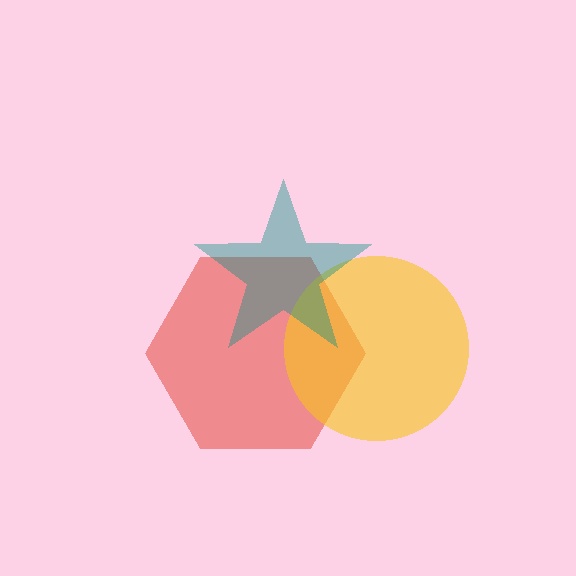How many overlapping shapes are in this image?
There are 3 overlapping shapes in the image.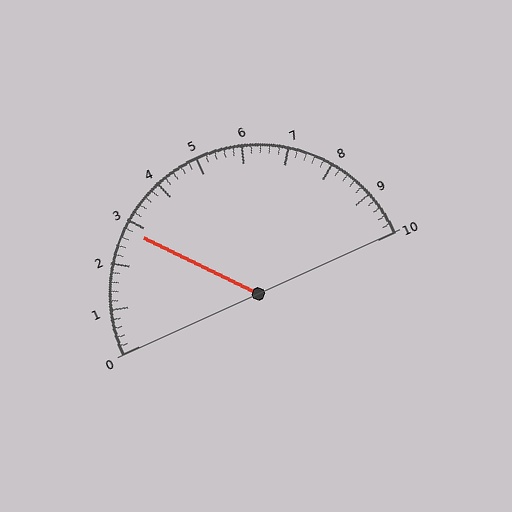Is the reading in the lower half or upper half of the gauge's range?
The reading is in the lower half of the range (0 to 10).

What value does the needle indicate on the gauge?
The needle indicates approximately 2.8.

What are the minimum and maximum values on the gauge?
The gauge ranges from 0 to 10.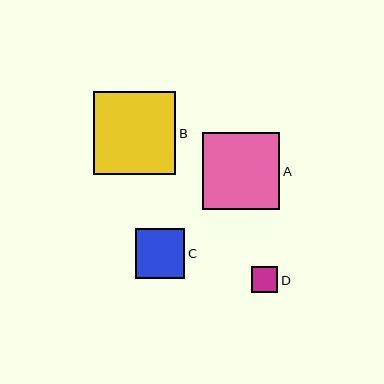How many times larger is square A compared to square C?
Square A is approximately 1.6 times the size of square C.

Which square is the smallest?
Square D is the smallest with a size of approximately 26 pixels.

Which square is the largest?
Square B is the largest with a size of approximately 82 pixels.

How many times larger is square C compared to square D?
Square C is approximately 1.9 times the size of square D.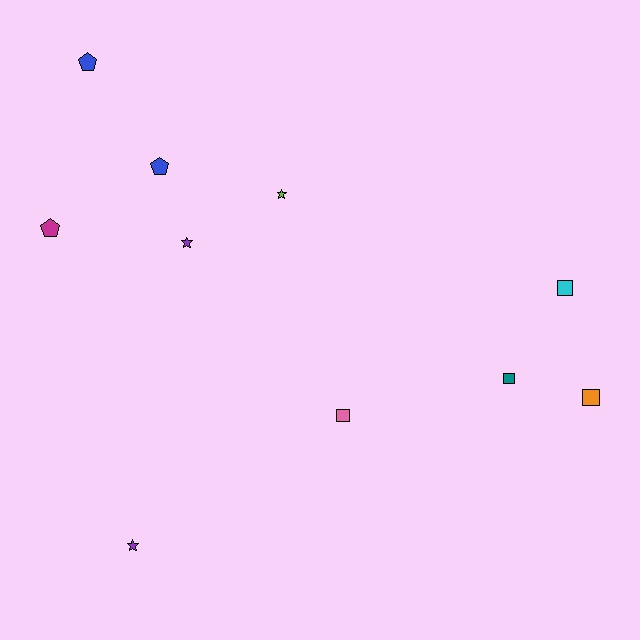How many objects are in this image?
There are 10 objects.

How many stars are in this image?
There are 3 stars.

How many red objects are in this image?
There are no red objects.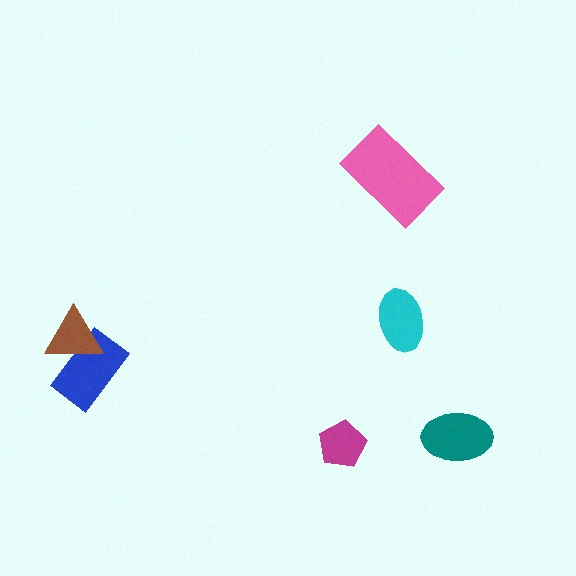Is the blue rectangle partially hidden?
Yes, it is partially covered by another shape.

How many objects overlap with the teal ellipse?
0 objects overlap with the teal ellipse.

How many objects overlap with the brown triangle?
1 object overlaps with the brown triangle.